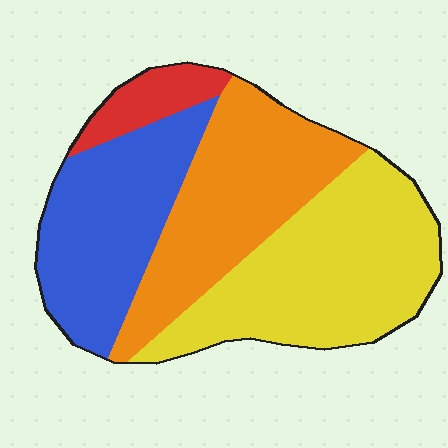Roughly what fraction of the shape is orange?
Orange takes up between a sixth and a third of the shape.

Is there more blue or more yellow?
Yellow.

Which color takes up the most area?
Yellow, at roughly 35%.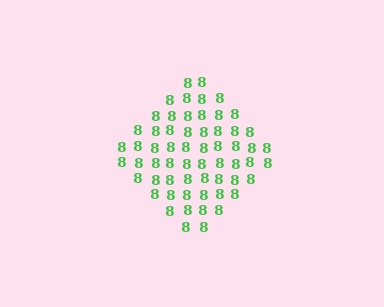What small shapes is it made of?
It is made of small digit 8's.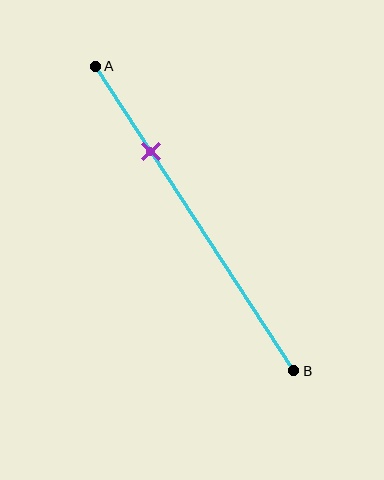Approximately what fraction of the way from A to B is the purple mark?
The purple mark is approximately 30% of the way from A to B.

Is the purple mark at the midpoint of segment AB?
No, the mark is at about 30% from A, not at the 50% midpoint.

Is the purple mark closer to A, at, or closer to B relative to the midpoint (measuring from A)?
The purple mark is closer to point A than the midpoint of segment AB.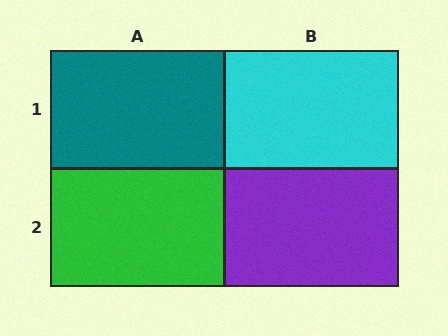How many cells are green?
1 cell is green.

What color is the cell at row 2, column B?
Purple.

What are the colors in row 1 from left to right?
Teal, cyan.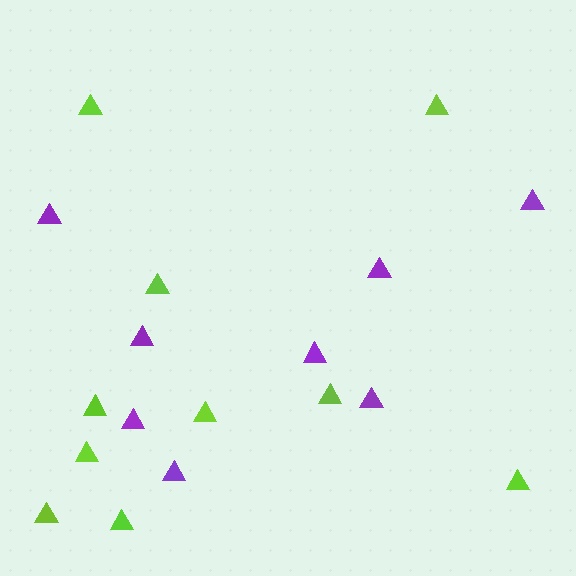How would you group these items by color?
There are 2 groups: one group of purple triangles (8) and one group of lime triangles (10).